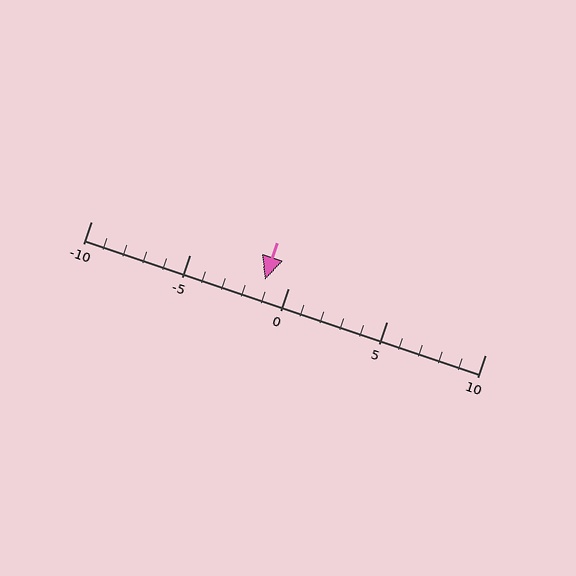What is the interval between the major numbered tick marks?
The major tick marks are spaced 5 units apart.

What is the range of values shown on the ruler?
The ruler shows values from -10 to 10.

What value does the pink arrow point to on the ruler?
The pink arrow points to approximately -1.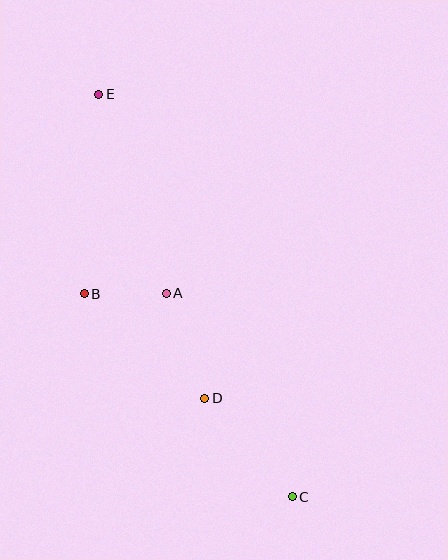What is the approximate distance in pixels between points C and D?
The distance between C and D is approximately 131 pixels.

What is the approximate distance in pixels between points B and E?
The distance between B and E is approximately 200 pixels.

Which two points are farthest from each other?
Points C and E are farthest from each other.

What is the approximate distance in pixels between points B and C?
The distance between B and C is approximately 291 pixels.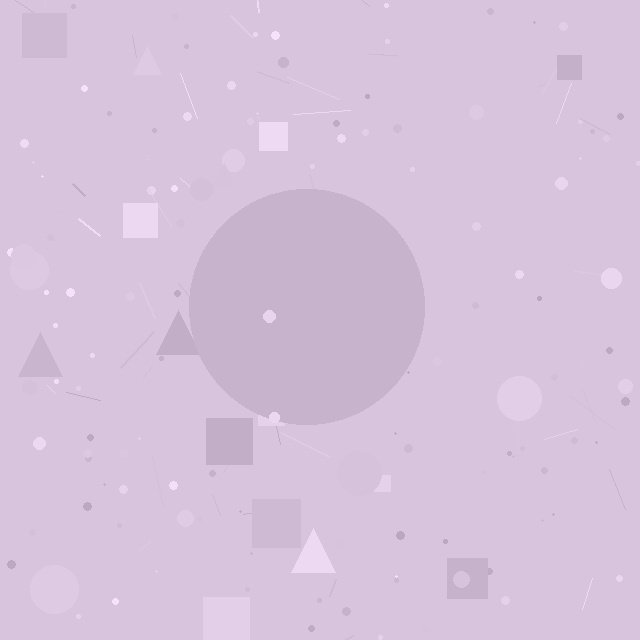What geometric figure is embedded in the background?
A circle is embedded in the background.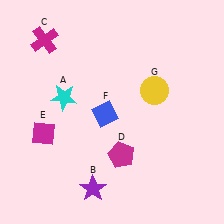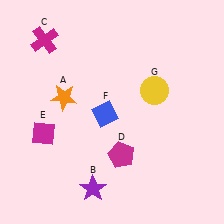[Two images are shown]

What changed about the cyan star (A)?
In Image 1, A is cyan. In Image 2, it changed to orange.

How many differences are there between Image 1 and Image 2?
There is 1 difference between the two images.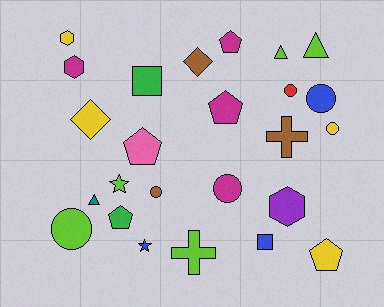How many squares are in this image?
There are 2 squares.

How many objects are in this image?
There are 25 objects.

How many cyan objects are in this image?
There are no cyan objects.